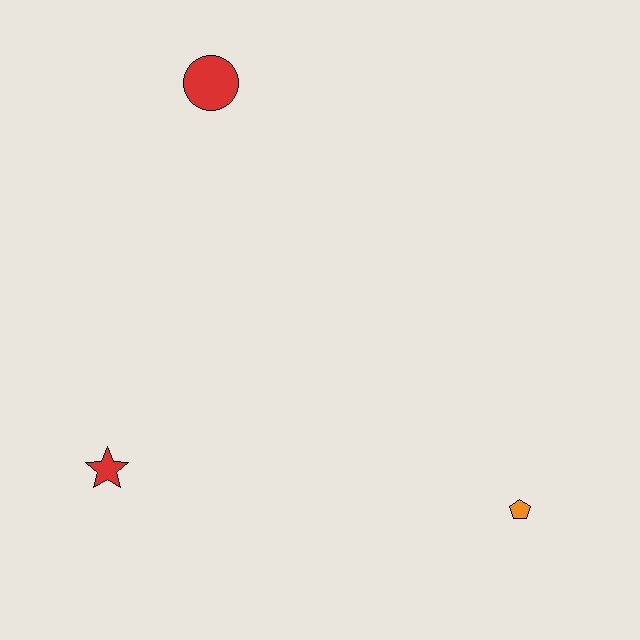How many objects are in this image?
There are 3 objects.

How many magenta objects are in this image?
There are no magenta objects.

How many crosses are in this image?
There are no crosses.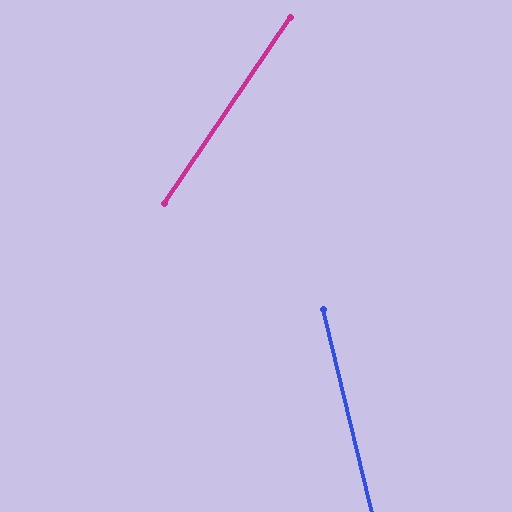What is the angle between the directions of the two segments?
Approximately 48 degrees.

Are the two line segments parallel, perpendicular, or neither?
Neither parallel nor perpendicular — they differ by about 48°.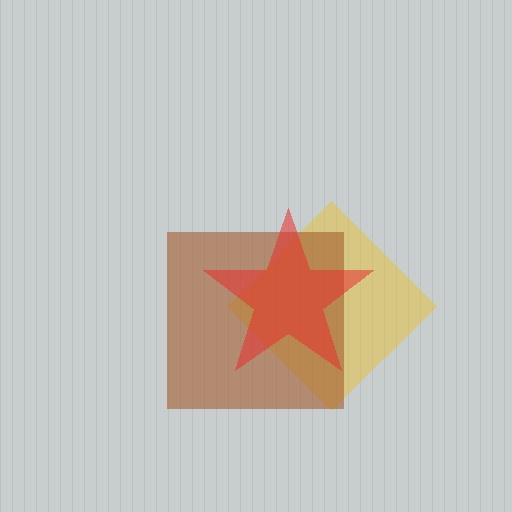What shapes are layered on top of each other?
The layered shapes are: a yellow diamond, a brown square, a red star.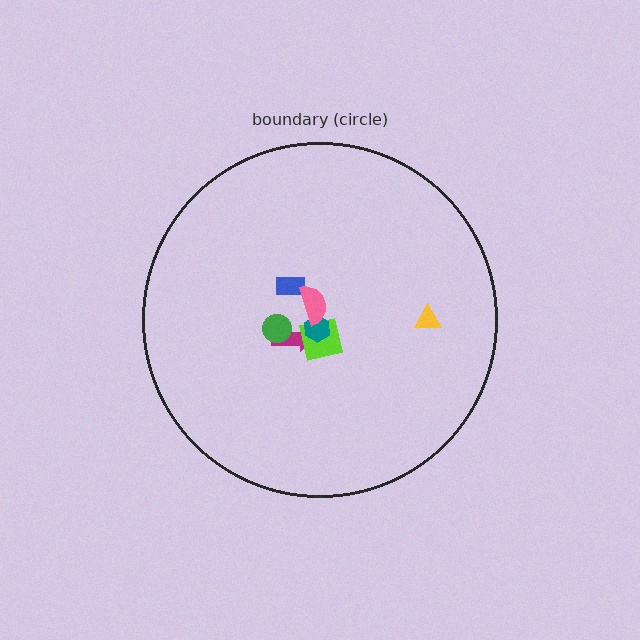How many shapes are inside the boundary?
7 inside, 0 outside.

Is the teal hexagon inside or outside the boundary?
Inside.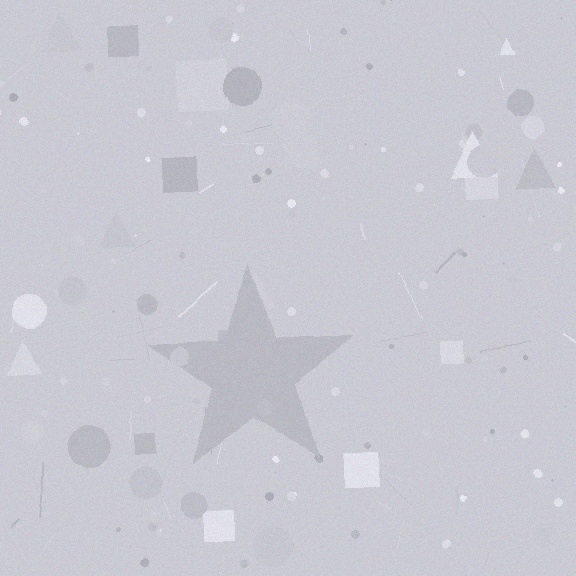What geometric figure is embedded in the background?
A star is embedded in the background.